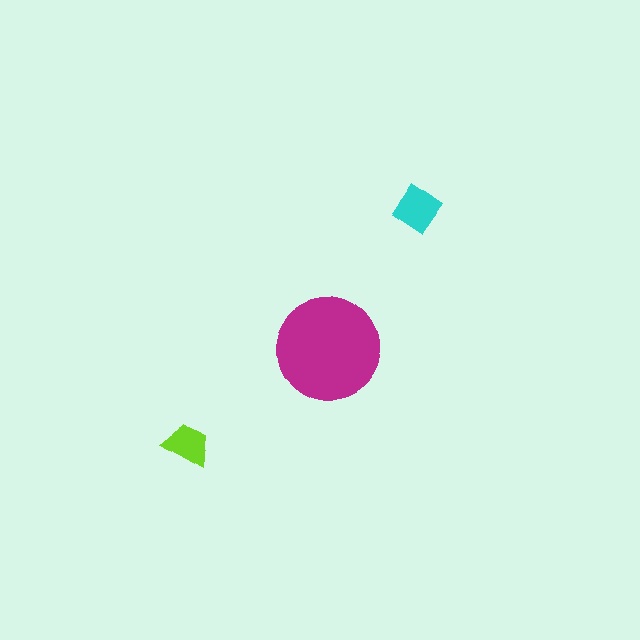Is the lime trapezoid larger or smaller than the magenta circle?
Smaller.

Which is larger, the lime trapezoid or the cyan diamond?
The cyan diamond.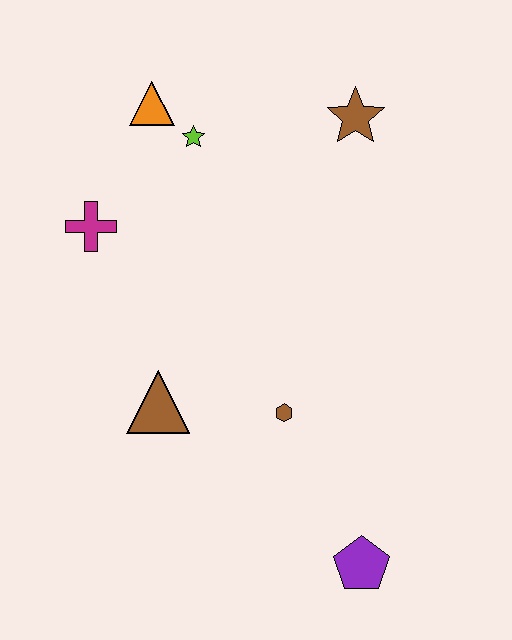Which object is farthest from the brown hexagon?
The orange triangle is farthest from the brown hexagon.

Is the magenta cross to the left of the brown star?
Yes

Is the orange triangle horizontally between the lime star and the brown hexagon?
No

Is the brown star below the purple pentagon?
No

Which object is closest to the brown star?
The lime star is closest to the brown star.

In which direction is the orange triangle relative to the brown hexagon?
The orange triangle is above the brown hexagon.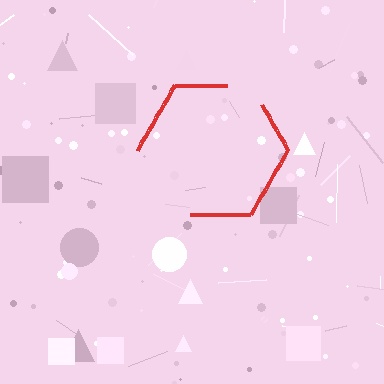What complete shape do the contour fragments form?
The contour fragments form a hexagon.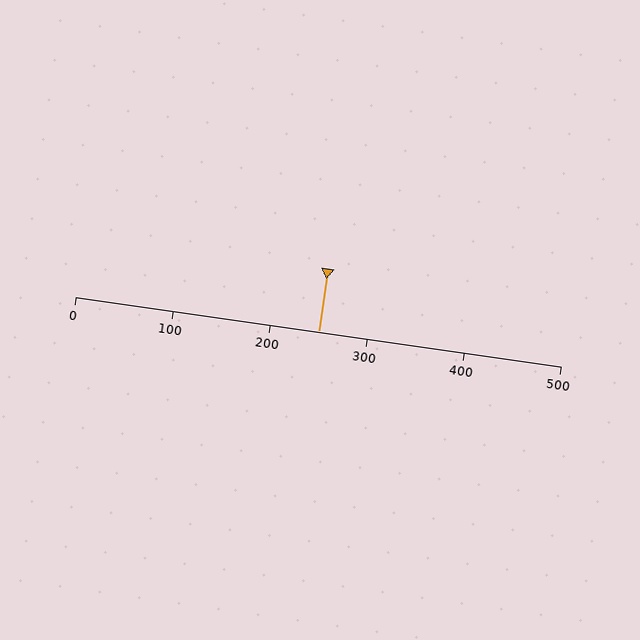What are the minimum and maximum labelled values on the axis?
The axis runs from 0 to 500.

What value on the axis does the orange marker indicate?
The marker indicates approximately 250.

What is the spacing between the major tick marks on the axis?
The major ticks are spaced 100 apart.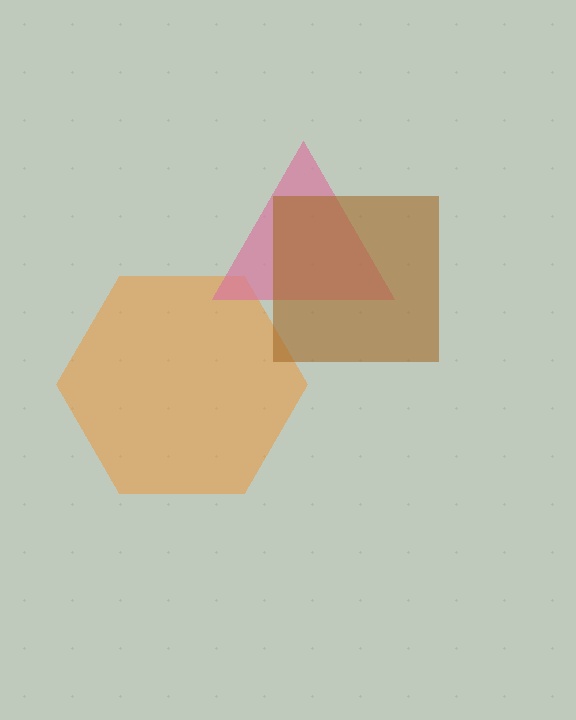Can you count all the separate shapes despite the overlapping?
Yes, there are 3 separate shapes.